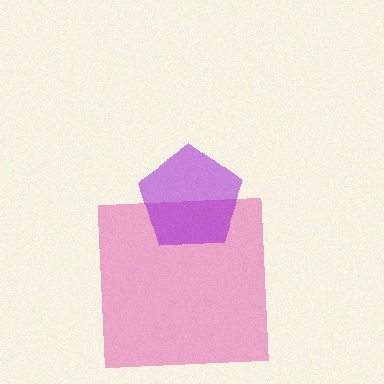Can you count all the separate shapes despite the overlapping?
Yes, there are 2 separate shapes.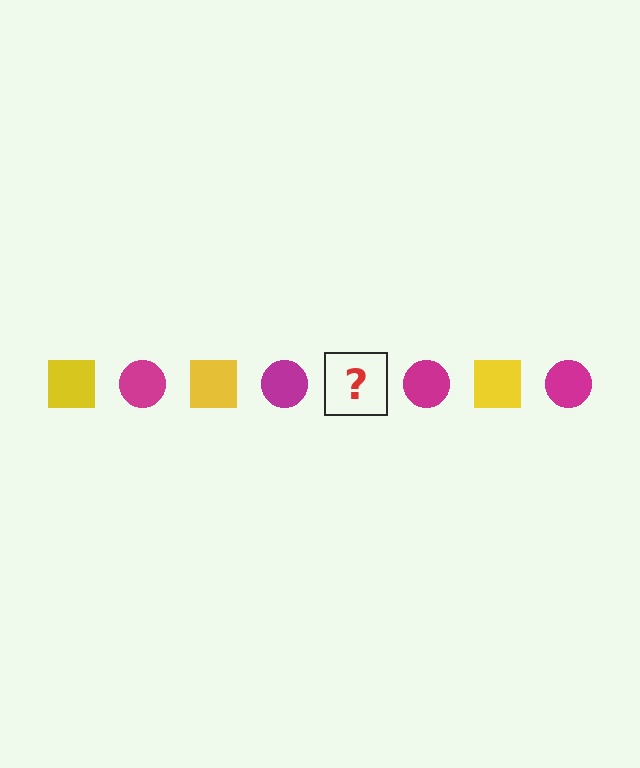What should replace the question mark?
The question mark should be replaced with a yellow square.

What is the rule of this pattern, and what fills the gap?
The rule is that the pattern alternates between yellow square and magenta circle. The gap should be filled with a yellow square.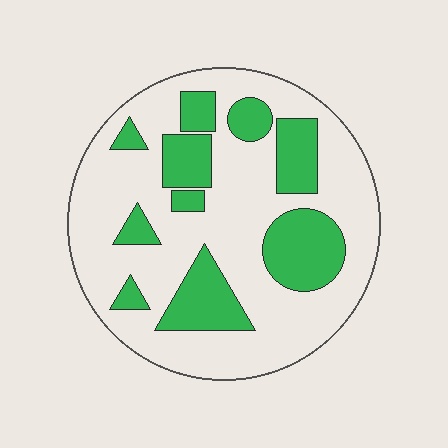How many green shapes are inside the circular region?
10.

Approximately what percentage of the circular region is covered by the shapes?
Approximately 30%.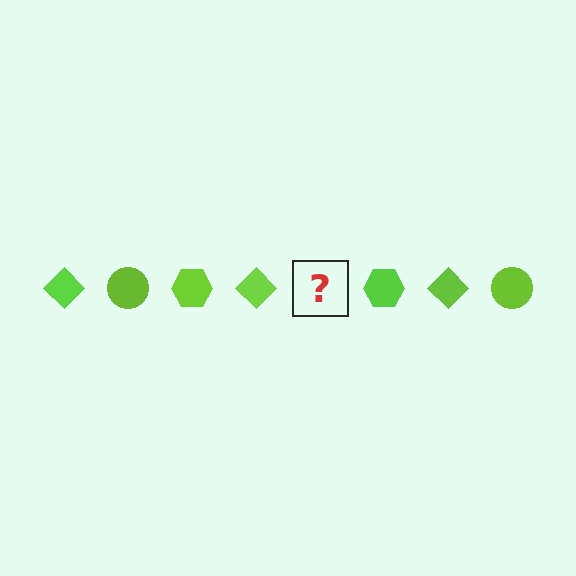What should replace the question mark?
The question mark should be replaced with a lime circle.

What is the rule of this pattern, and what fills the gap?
The rule is that the pattern cycles through diamond, circle, hexagon shapes in lime. The gap should be filled with a lime circle.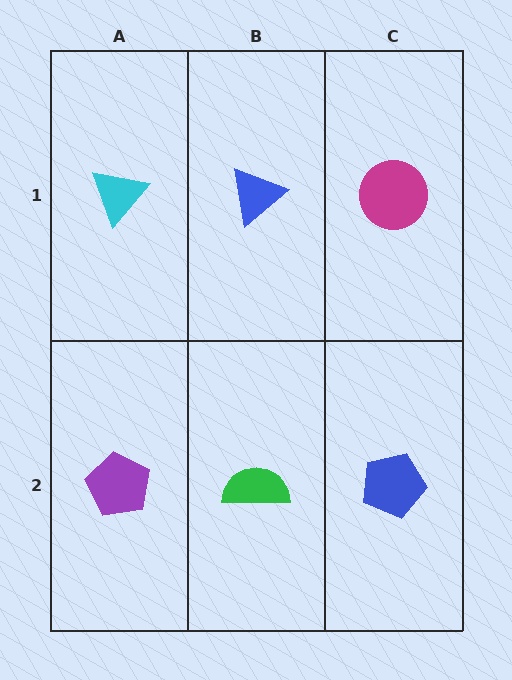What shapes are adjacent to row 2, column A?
A cyan triangle (row 1, column A), a green semicircle (row 2, column B).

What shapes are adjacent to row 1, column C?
A blue pentagon (row 2, column C), a blue triangle (row 1, column B).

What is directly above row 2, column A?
A cyan triangle.